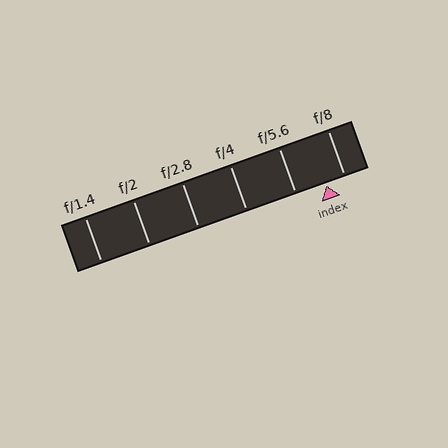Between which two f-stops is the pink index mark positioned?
The index mark is between f/5.6 and f/8.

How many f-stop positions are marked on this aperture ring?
There are 6 f-stop positions marked.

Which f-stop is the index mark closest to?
The index mark is closest to f/8.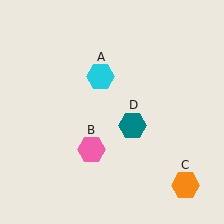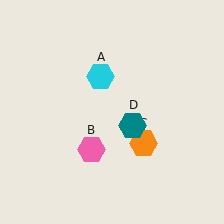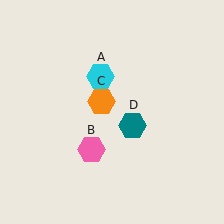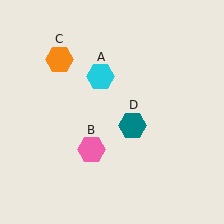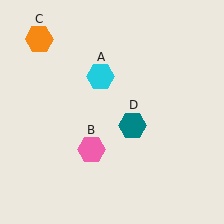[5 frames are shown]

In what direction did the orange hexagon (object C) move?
The orange hexagon (object C) moved up and to the left.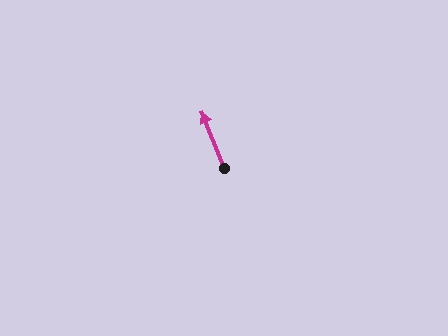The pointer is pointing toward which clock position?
Roughly 11 o'clock.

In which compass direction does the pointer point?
North.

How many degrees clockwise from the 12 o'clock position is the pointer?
Approximately 339 degrees.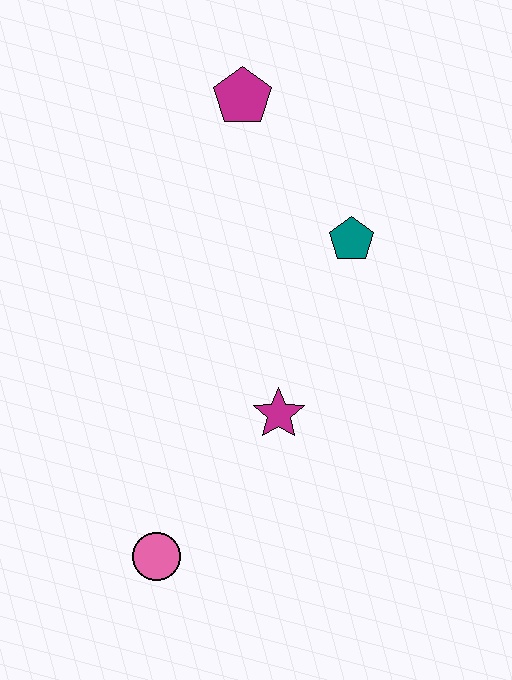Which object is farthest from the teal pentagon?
The pink circle is farthest from the teal pentagon.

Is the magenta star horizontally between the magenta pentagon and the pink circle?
No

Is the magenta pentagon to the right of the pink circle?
Yes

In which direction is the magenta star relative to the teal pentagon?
The magenta star is below the teal pentagon.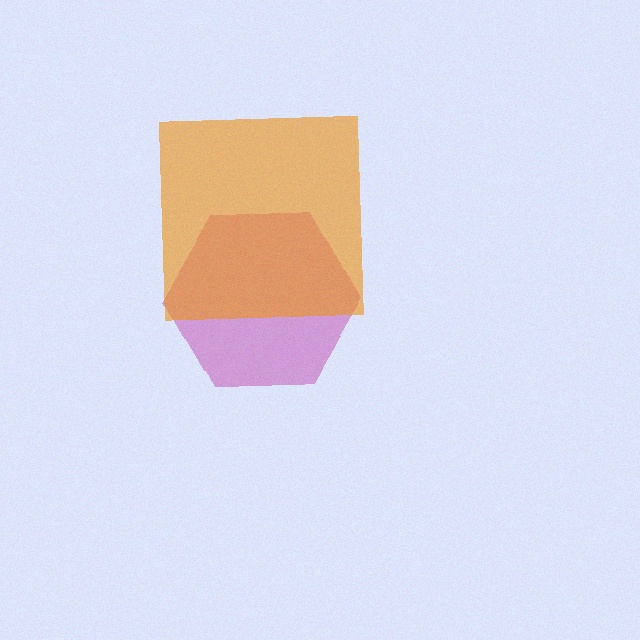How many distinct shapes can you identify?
There are 2 distinct shapes: a magenta hexagon, an orange square.